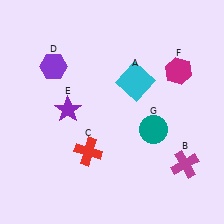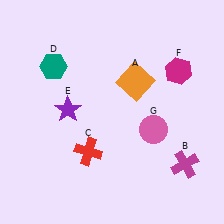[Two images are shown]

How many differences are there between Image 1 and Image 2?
There are 3 differences between the two images.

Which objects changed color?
A changed from cyan to orange. D changed from purple to teal. G changed from teal to pink.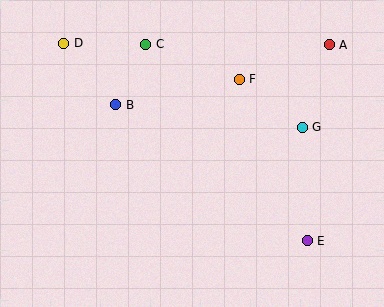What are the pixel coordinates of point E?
Point E is at (307, 241).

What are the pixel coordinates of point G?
Point G is at (302, 127).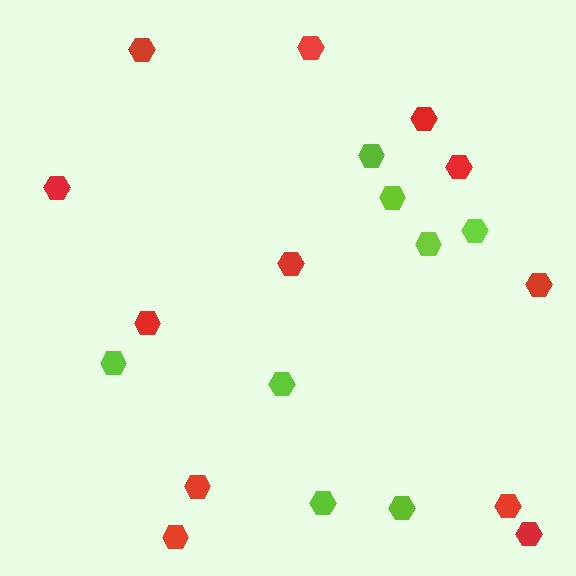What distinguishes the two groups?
There are 2 groups: one group of red hexagons (12) and one group of lime hexagons (8).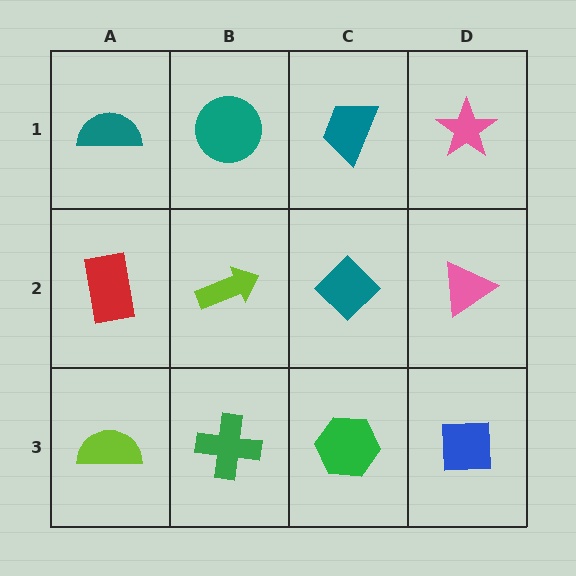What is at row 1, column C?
A teal trapezoid.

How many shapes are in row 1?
4 shapes.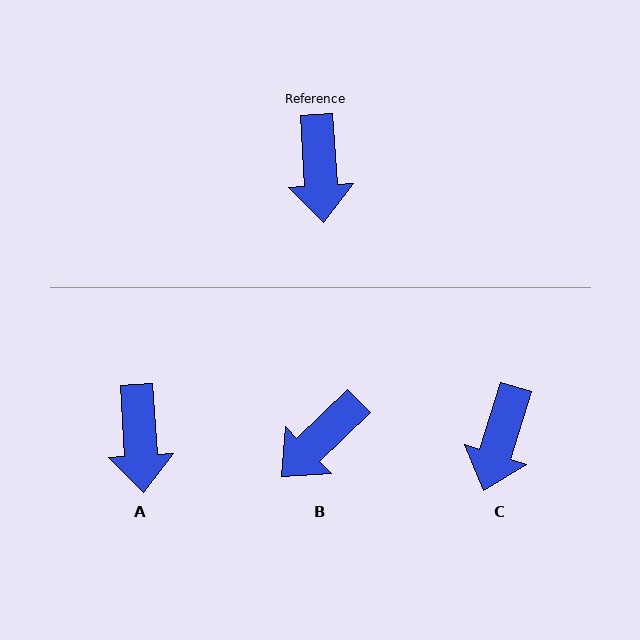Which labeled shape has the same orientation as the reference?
A.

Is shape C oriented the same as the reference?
No, it is off by about 21 degrees.